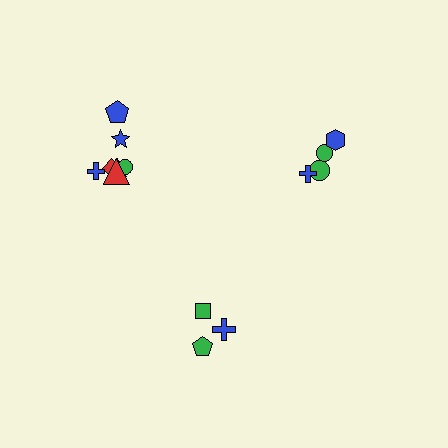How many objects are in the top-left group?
There are 7 objects.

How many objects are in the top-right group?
There are 4 objects.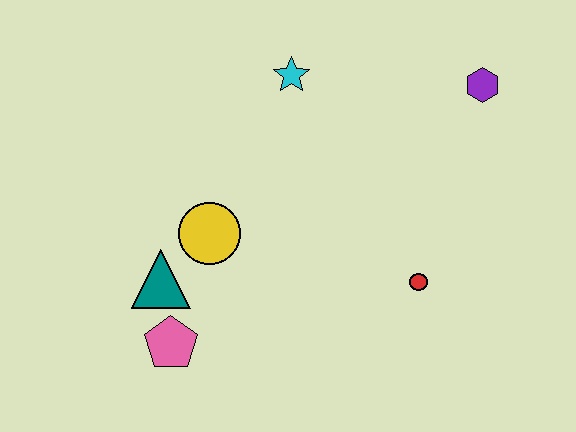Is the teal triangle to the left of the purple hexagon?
Yes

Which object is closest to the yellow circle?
The teal triangle is closest to the yellow circle.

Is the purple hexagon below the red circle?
No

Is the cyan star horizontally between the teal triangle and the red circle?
Yes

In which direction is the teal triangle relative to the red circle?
The teal triangle is to the left of the red circle.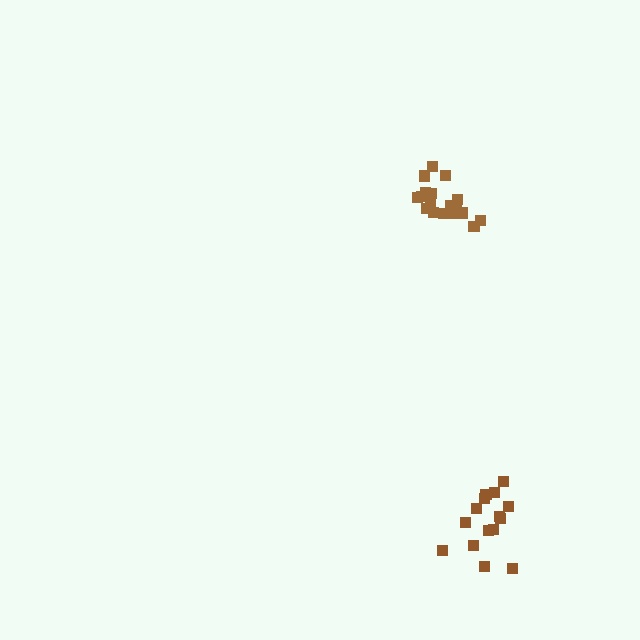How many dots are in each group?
Group 1: 18 dots, Group 2: 15 dots (33 total).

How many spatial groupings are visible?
There are 2 spatial groupings.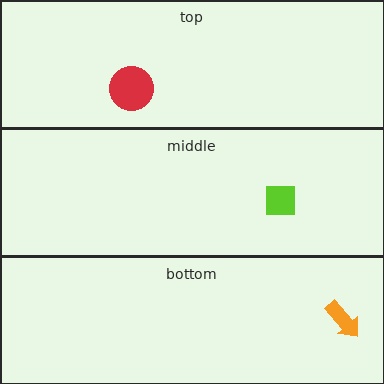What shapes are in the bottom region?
The orange arrow.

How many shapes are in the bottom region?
1.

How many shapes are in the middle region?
1.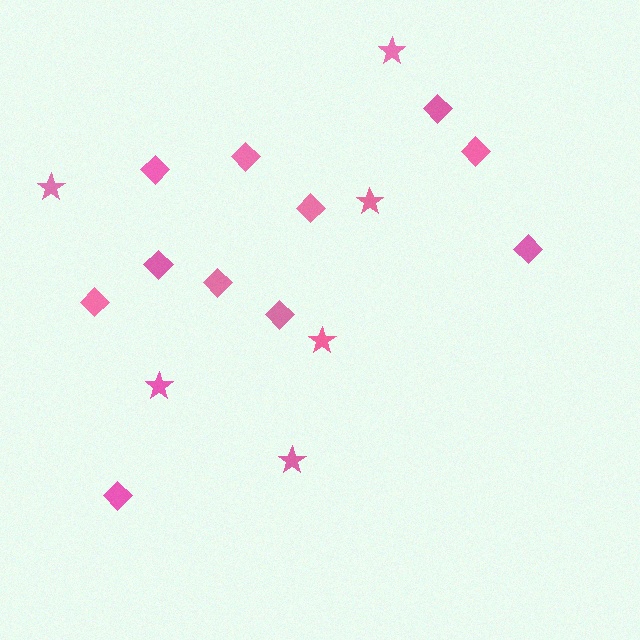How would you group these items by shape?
There are 2 groups: one group of stars (6) and one group of diamonds (11).